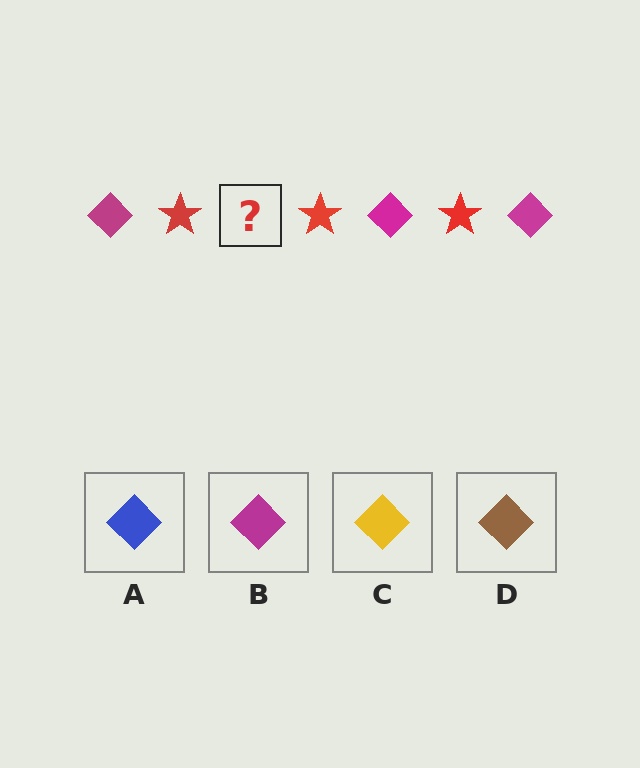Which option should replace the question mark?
Option B.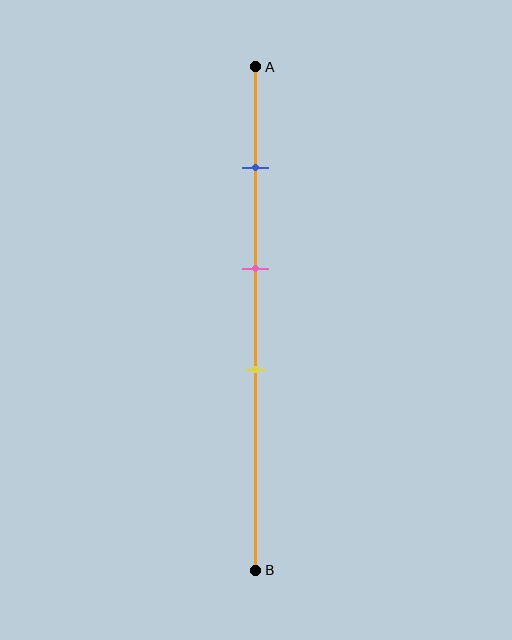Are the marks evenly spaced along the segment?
Yes, the marks are approximately evenly spaced.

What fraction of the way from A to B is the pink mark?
The pink mark is approximately 40% (0.4) of the way from A to B.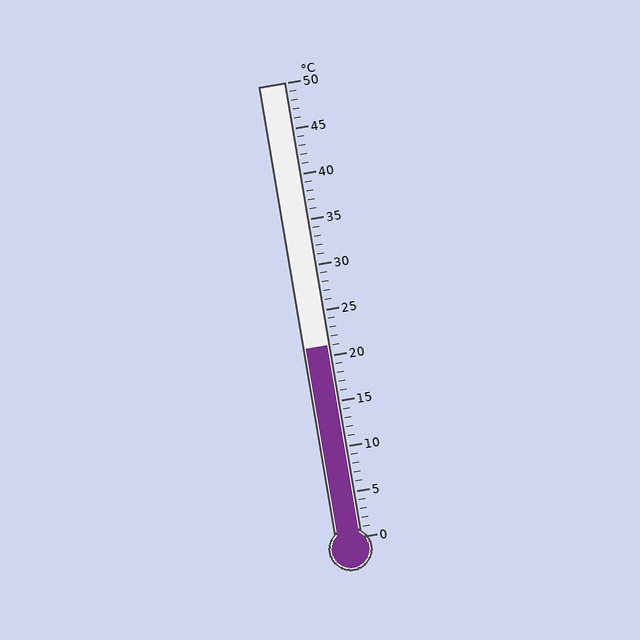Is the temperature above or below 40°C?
The temperature is below 40°C.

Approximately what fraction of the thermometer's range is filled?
The thermometer is filled to approximately 40% of its range.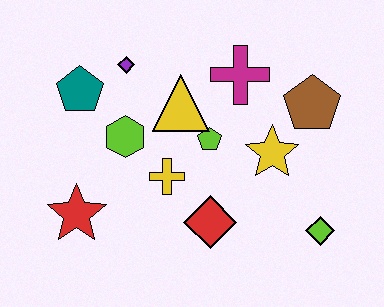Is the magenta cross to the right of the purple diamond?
Yes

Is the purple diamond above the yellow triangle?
Yes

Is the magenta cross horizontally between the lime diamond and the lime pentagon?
Yes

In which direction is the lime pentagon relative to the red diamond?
The lime pentagon is above the red diamond.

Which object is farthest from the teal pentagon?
The lime diamond is farthest from the teal pentagon.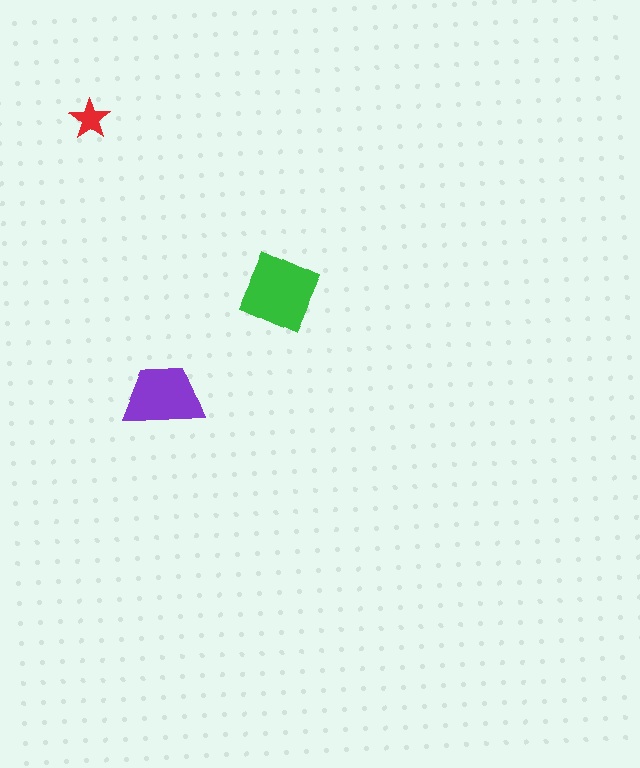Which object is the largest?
The green square.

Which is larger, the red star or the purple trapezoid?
The purple trapezoid.